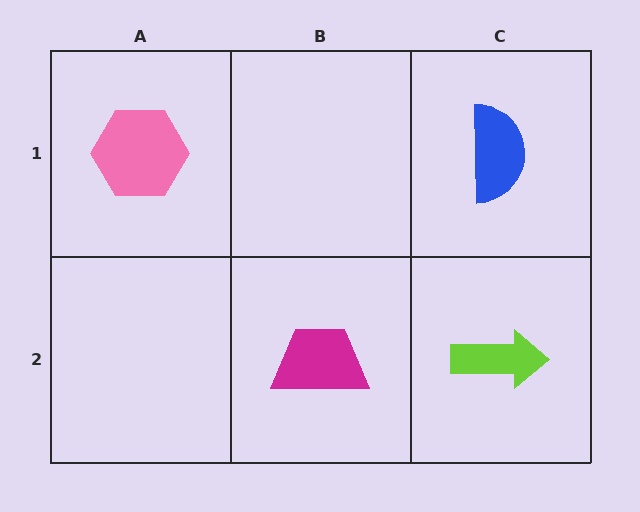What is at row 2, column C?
A lime arrow.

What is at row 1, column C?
A blue semicircle.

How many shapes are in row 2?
2 shapes.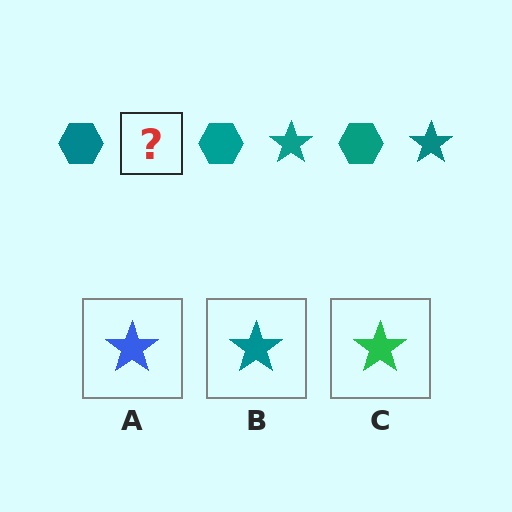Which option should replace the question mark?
Option B.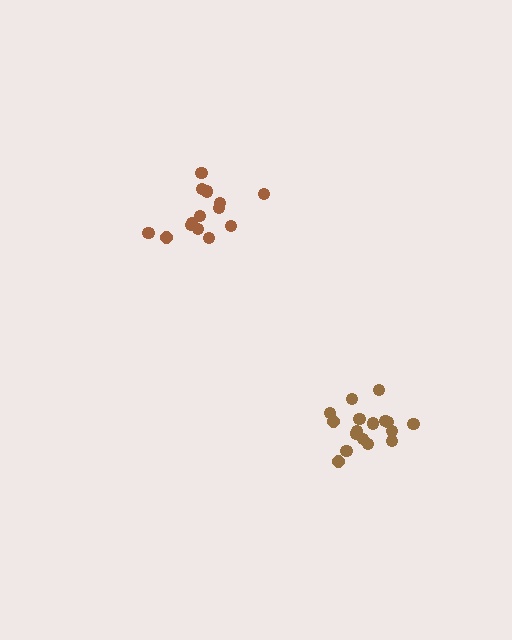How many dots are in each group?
Group 1: 17 dots, Group 2: 14 dots (31 total).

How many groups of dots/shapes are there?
There are 2 groups.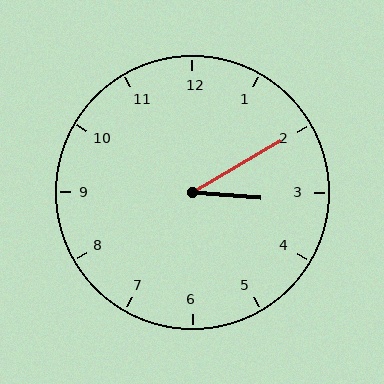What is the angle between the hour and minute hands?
Approximately 35 degrees.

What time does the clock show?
3:10.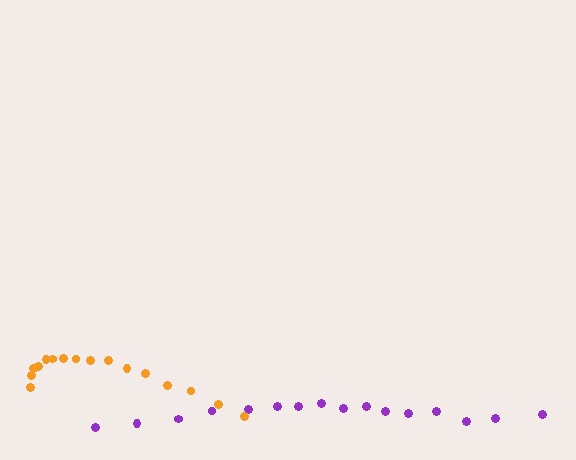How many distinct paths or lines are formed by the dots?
There are 2 distinct paths.